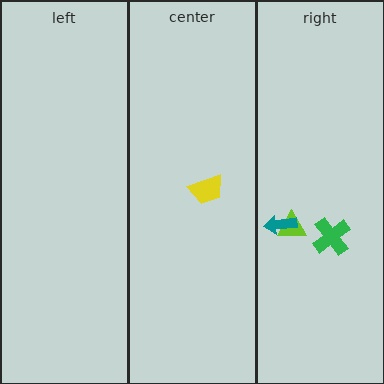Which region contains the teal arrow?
The right region.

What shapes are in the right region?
The lime triangle, the green cross, the teal arrow.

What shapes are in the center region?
The yellow trapezoid.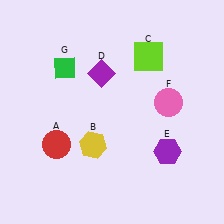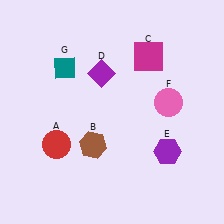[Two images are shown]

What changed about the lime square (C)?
In Image 1, C is lime. In Image 2, it changed to magenta.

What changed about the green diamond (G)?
In Image 1, G is green. In Image 2, it changed to teal.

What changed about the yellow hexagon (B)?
In Image 1, B is yellow. In Image 2, it changed to brown.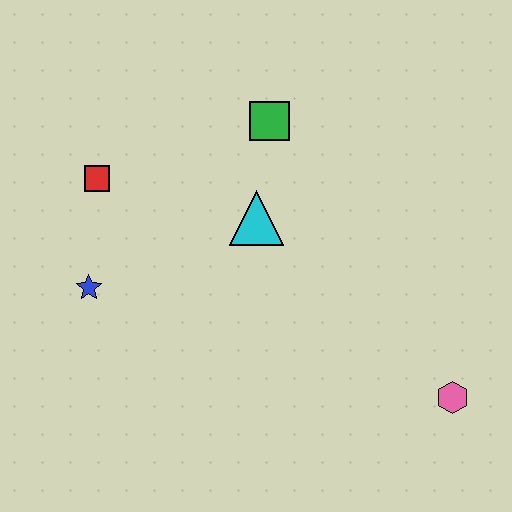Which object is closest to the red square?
The blue star is closest to the red square.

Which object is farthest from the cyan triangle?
The pink hexagon is farthest from the cyan triangle.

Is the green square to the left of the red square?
No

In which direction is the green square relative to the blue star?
The green square is to the right of the blue star.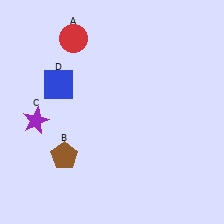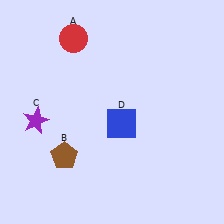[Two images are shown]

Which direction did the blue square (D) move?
The blue square (D) moved right.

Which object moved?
The blue square (D) moved right.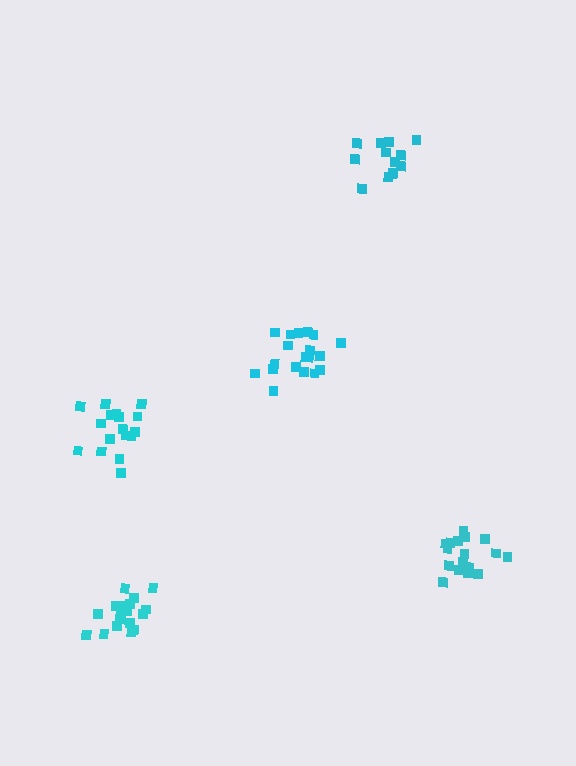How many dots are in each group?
Group 1: 19 dots, Group 2: 18 dots, Group 3: 18 dots, Group 4: 17 dots, Group 5: 13 dots (85 total).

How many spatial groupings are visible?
There are 5 spatial groupings.